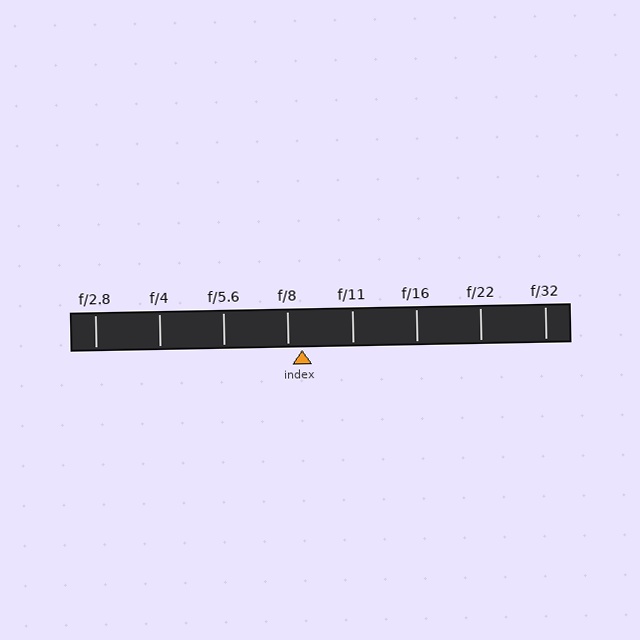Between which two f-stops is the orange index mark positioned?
The index mark is between f/8 and f/11.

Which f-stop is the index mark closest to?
The index mark is closest to f/8.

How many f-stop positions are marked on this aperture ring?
There are 8 f-stop positions marked.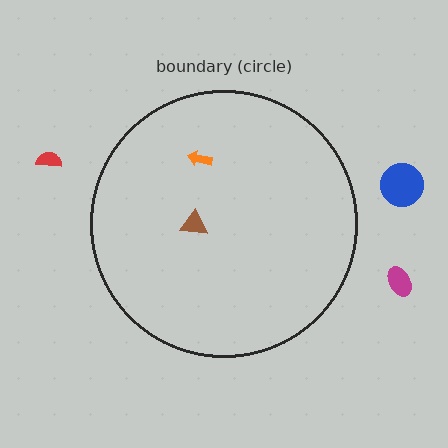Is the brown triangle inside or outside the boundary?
Inside.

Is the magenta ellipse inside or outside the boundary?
Outside.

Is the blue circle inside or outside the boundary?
Outside.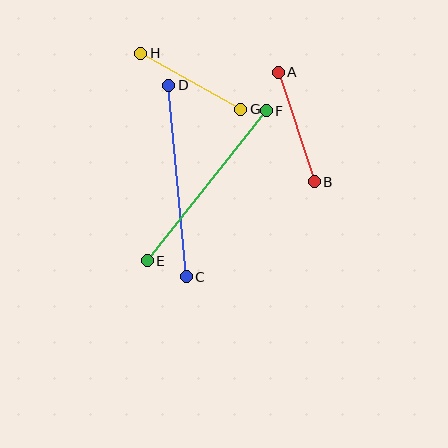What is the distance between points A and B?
The distance is approximately 115 pixels.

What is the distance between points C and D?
The distance is approximately 192 pixels.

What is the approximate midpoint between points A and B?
The midpoint is at approximately (296, 127) pixels.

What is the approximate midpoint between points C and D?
The midpoint is at approximately (178, 181) pixels.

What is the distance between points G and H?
The distance is approximately 114 pixels.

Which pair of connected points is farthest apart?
Points C and D are farthest apart.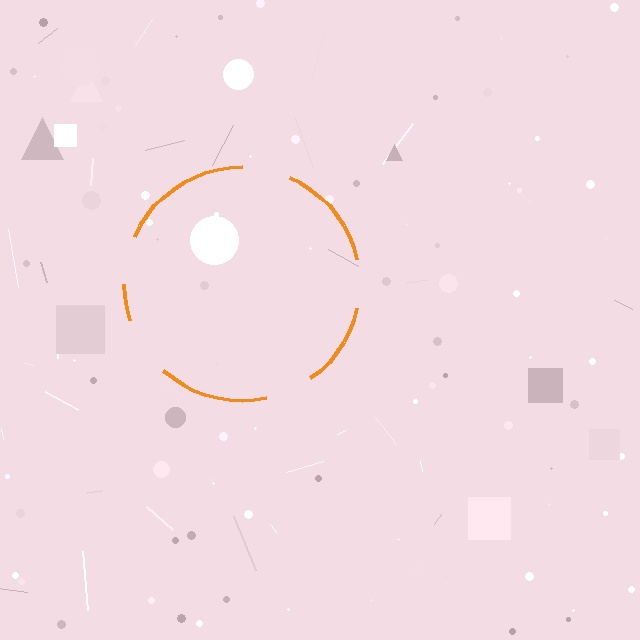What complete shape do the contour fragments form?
The contour fragments form a circle.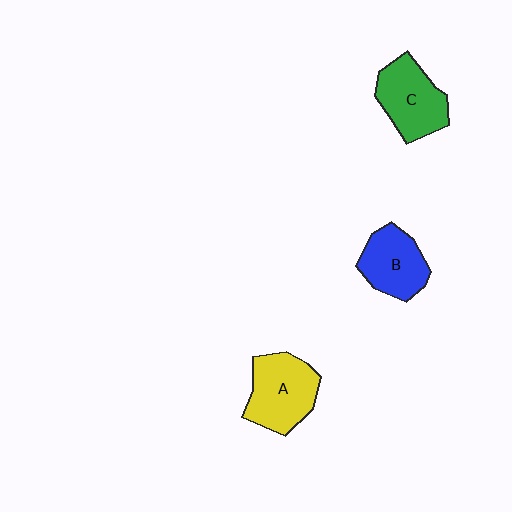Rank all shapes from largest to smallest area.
From largest to smallest: A (yellow), C (green), B (blue).